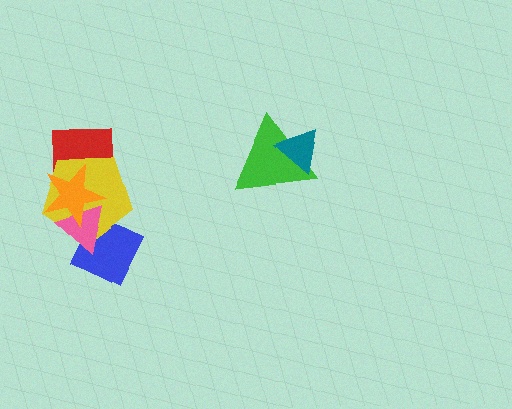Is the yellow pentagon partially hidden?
Yes, it is partially covered by another shape.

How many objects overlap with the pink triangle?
3 objects overlap with the pink triangle.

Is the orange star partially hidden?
No, no other shape covers it.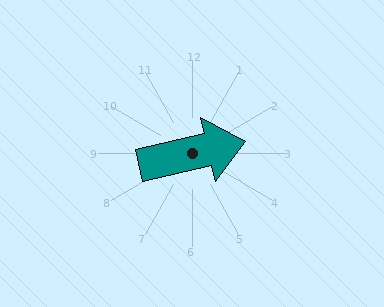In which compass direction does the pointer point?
East.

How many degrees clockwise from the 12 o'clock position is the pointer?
Approximately 77 degrees.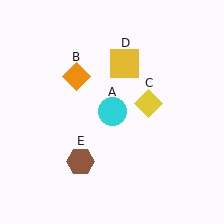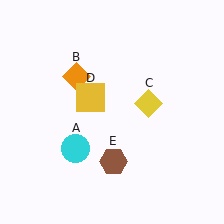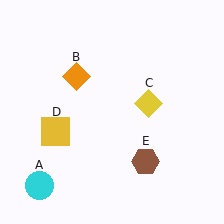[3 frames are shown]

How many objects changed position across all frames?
3 objects changed position: cyan circle (object A), yellow square (object D), brown hexagon (object E).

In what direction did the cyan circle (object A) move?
The cyan circle (object A) moved down and to the left.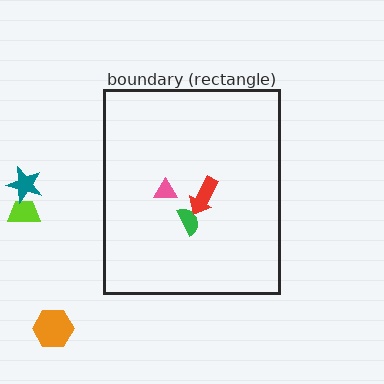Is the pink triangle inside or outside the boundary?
Inside.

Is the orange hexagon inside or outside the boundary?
Outside.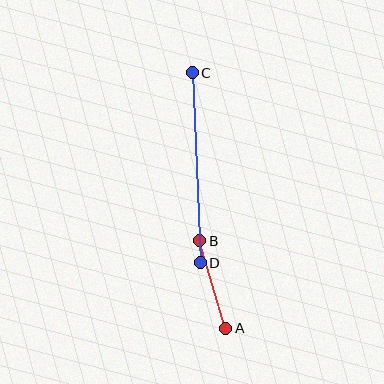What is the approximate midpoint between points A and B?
The midpoint is at approximately (213, 284) pixels.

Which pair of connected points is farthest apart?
Points C and D are farthest apart.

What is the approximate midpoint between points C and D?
The midpoint is at approximately (196, 168) pixels.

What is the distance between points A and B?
The distance is approximately 91 pixels.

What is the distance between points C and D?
The distance is approximately 190 pixels.